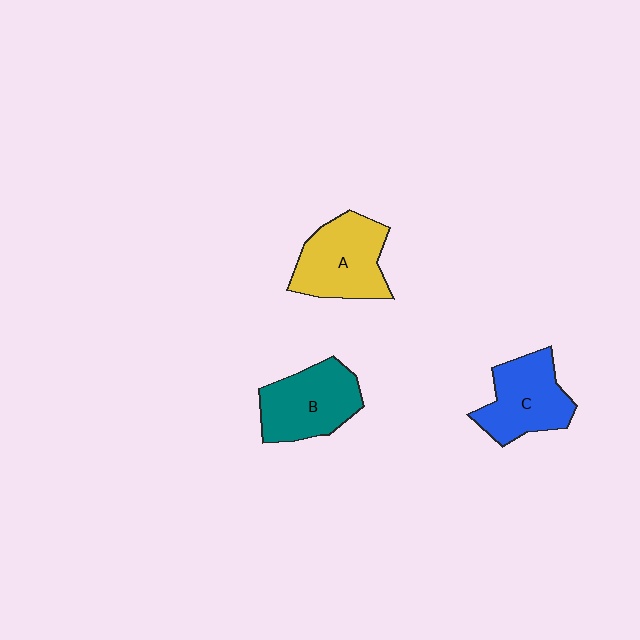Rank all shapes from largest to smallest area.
From largest to smallest: A (yellow), B (teal), C (blue).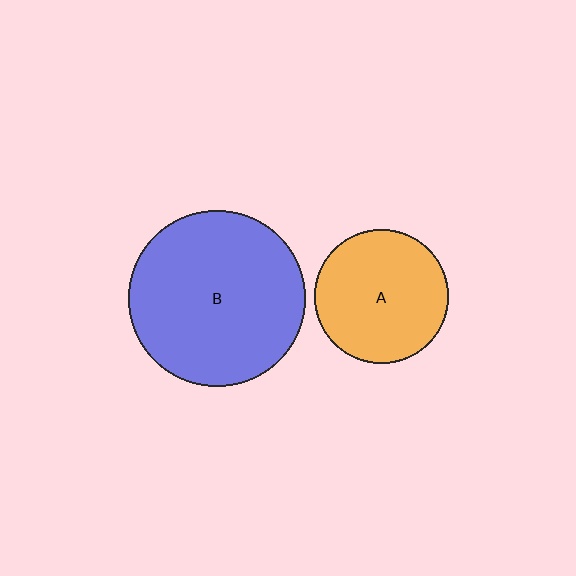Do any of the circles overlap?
No, none of the circles overlap.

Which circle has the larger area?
Circle B (blue).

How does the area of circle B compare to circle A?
Approximately 1.7 times.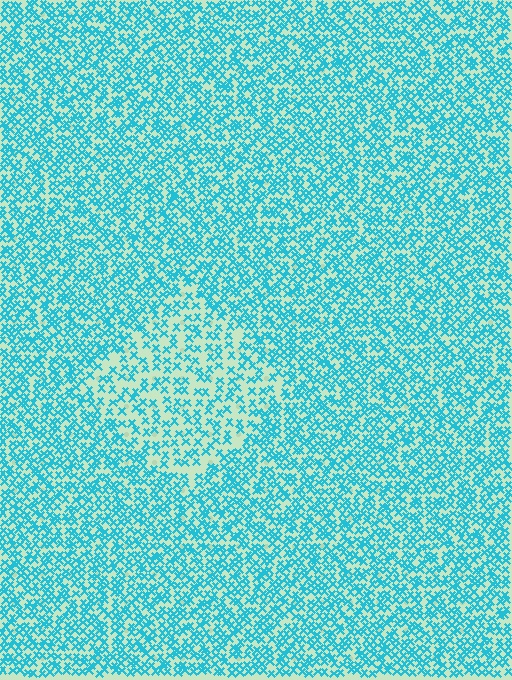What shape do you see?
I see a diamond.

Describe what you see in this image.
The image contains small cyan elements arranged at two different densities. A diamond-shaped region is visible where the elements are less densely packed than the surrounding area.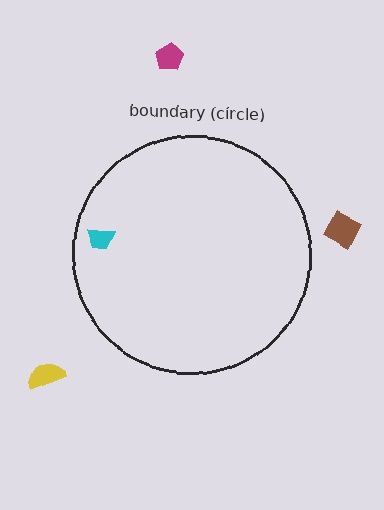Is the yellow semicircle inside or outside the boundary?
Outside.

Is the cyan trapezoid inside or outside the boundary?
Inside.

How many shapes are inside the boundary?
1 inside, 3 outside.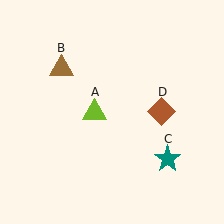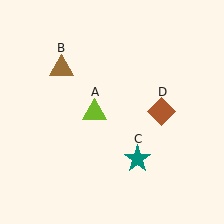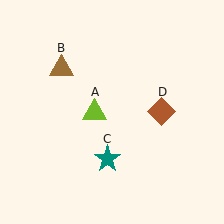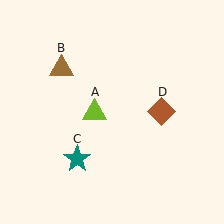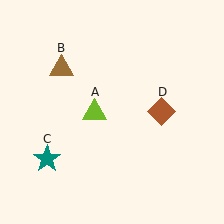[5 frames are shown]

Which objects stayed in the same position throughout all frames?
Lime triangle (object A) and brown triangle (object B) and brown diamond (object D) remained stationary.